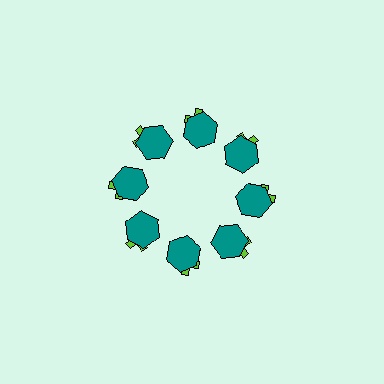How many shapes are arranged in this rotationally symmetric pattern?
There are 16 shapes, arranged in 8 groups of 2.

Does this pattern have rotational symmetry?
Yes, this pattern has 8-fold rotational symmetry. It looks the same after rotating 45 degrees around the center.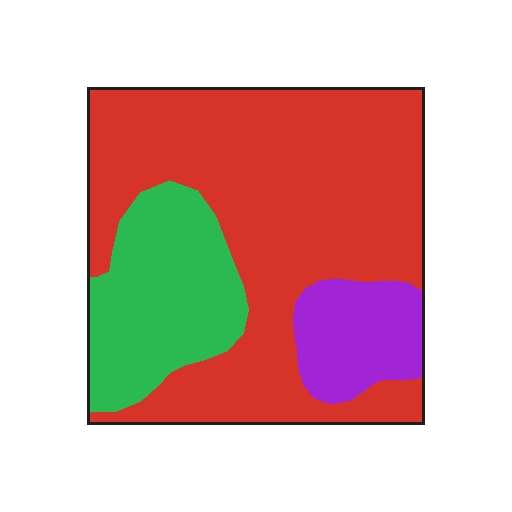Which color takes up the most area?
Red, at roughly 65%.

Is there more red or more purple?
Red.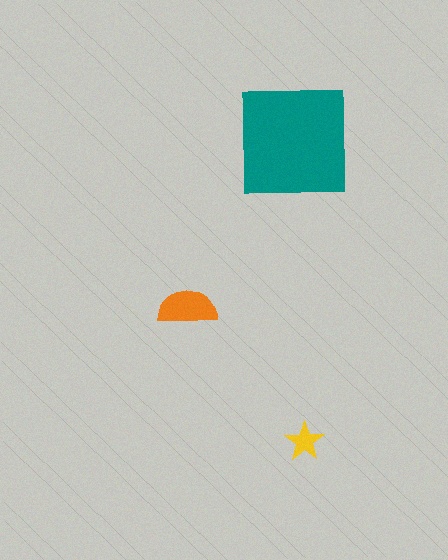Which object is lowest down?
The yellow star is bottommost.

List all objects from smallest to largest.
The yellow star, the orange semicircle, the teal square.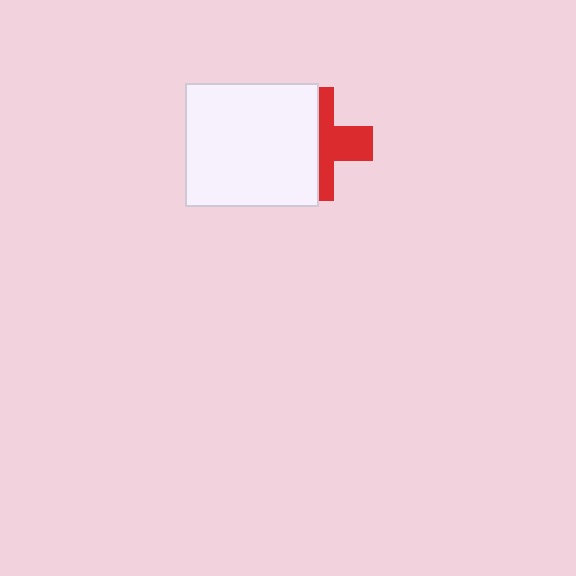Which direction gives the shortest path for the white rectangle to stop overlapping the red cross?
Moving left gives the shortest separation.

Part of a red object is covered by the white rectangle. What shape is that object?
It is a cross.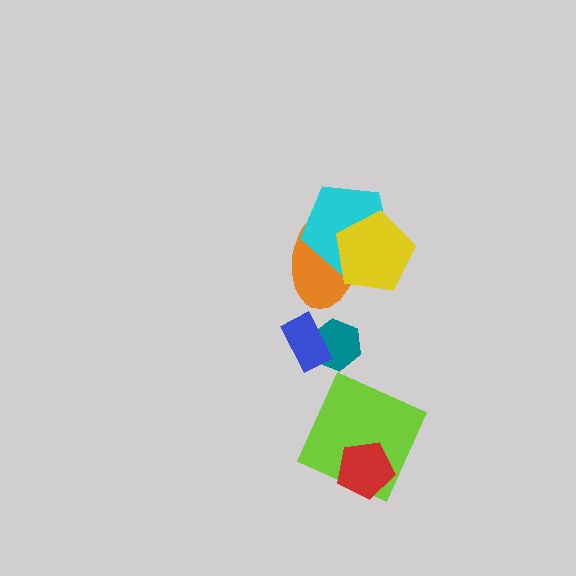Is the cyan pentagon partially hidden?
Yes, it is partially covered by another shape.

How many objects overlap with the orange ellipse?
2 objects overlap with the orange ellipse.